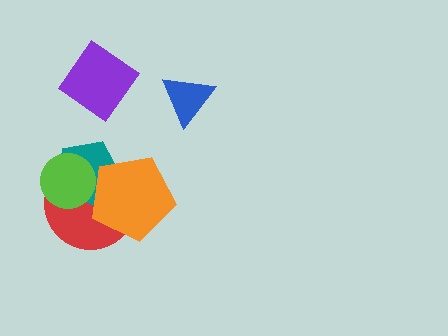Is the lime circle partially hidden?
No, no other shape covers it.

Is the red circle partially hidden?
Yes, it is partially covered by another shape.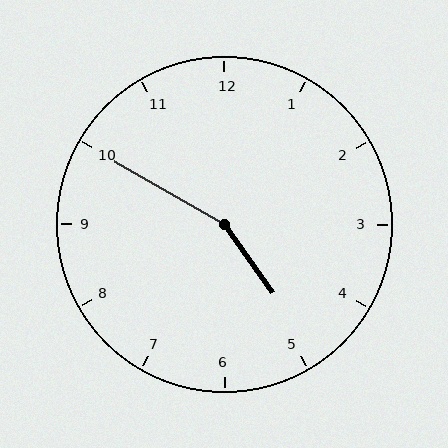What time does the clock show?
4:50.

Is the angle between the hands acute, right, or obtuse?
It is obtuse.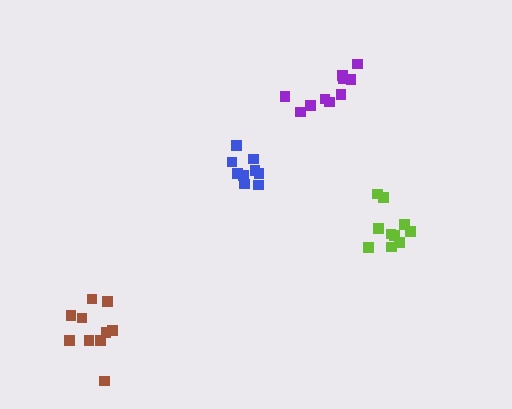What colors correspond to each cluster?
The clusters are colored: blue, brown, lime, purple.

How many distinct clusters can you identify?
There are 4 distinct clusters.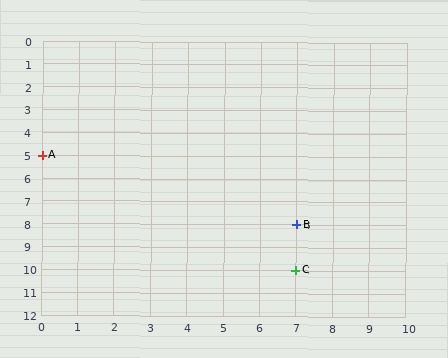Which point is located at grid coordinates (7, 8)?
Point B is at (7, 8).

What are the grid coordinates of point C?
Point C is at grid coordinates (7, 10).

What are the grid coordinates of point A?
Point A is at grid coordinates (0, 5).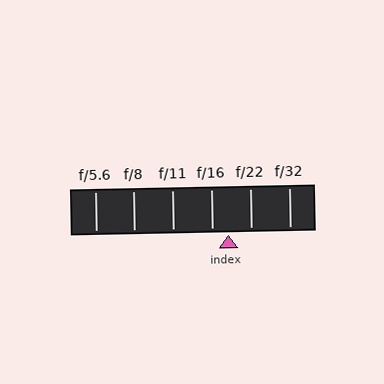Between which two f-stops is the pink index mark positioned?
The index mark is between f/16 and f/22.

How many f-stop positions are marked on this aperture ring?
There are 6 f-stop positions marked.